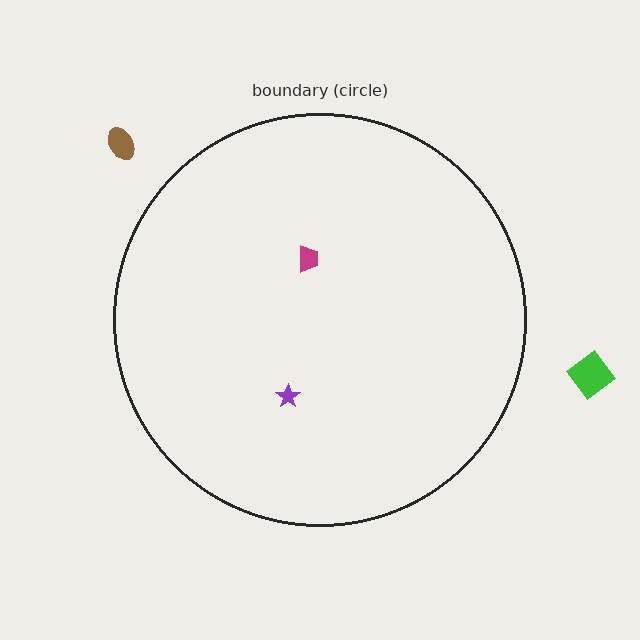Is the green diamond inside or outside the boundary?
Outside.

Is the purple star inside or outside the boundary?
Inside.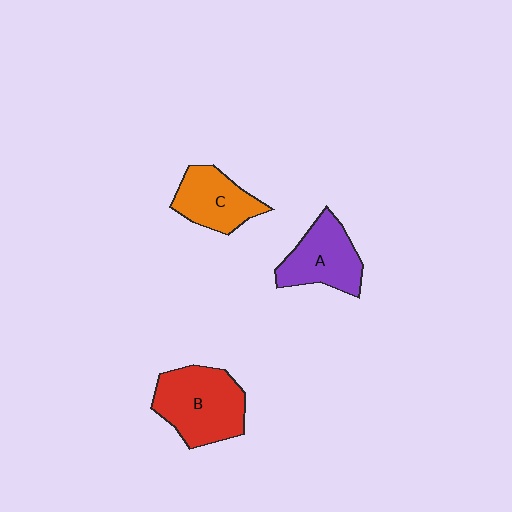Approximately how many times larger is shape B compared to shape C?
Approximately 1.4 times.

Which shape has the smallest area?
Shape C (orange).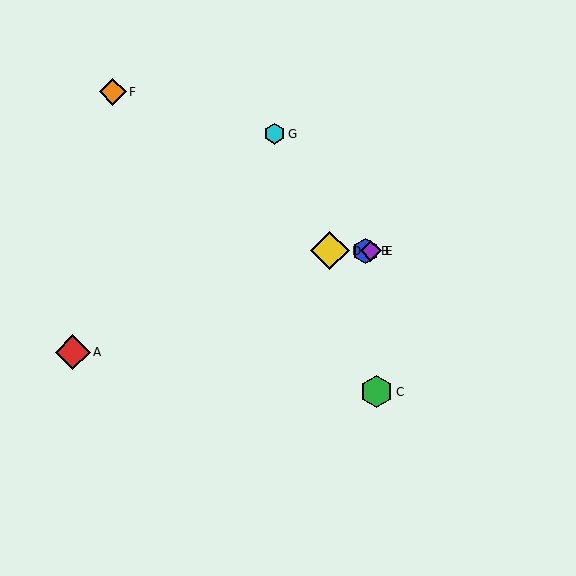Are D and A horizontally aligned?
No, D is at y≈251 and A is at y≈352.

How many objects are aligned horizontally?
3 objects (B, D, E) are aligned horizontally.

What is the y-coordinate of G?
Object G is at y≈134.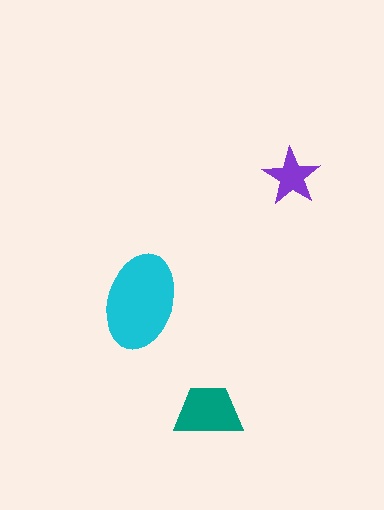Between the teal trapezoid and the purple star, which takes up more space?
The teal trapezoid.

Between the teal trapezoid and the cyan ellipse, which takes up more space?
The cyan ellipse.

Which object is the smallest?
The purple star.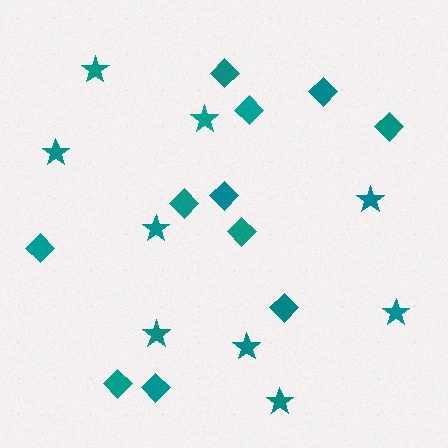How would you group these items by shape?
There are 2 groups: one group of diamonds (11) and one group of stars (9).